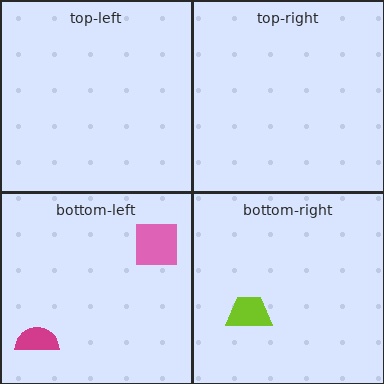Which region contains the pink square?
The bottom-left region.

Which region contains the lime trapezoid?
The bottom-right region.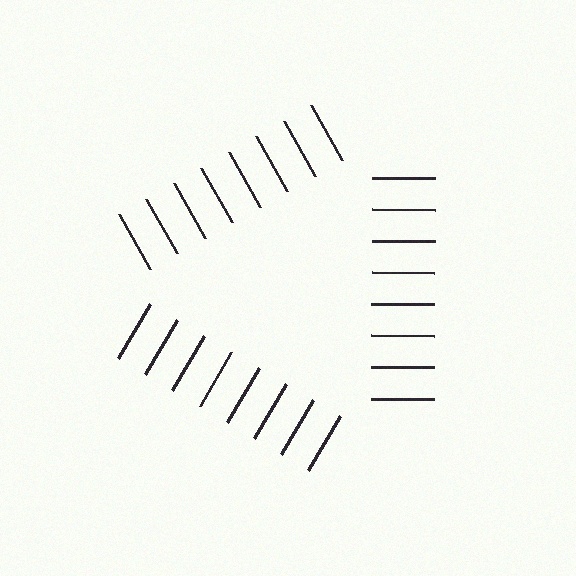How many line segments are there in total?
24 — 8 along each of the 3 edges.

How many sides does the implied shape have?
3 sides — the line-ends trace a triangle.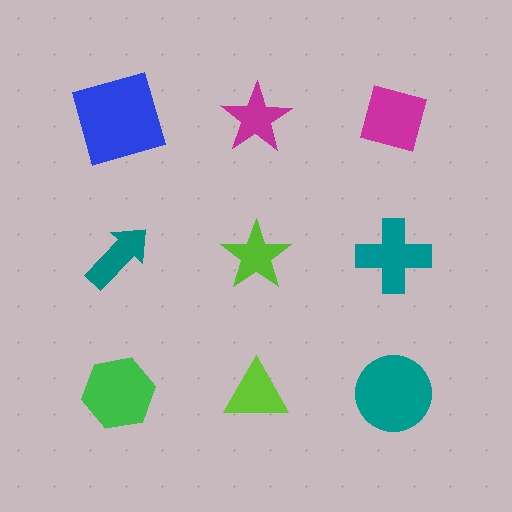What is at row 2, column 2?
A lime star.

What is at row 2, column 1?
A teal arrow.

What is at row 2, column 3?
A teal cross.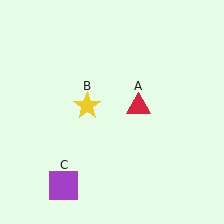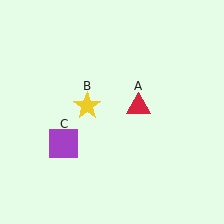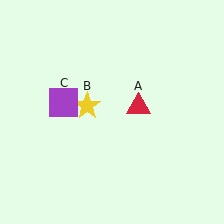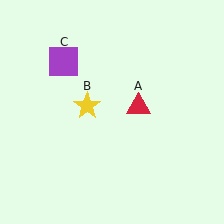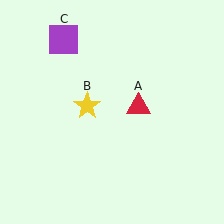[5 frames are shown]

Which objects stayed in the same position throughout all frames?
Red triangle (object A) and yellow star (object B) remained stationary.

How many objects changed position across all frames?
1 object changed position: purple square (object C).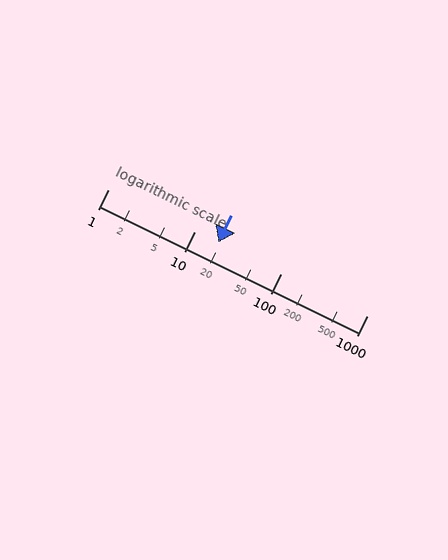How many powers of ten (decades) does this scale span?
The scale spans 3 decades, from 1 to 1000.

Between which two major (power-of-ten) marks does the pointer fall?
The pointer is between 10 and 100.